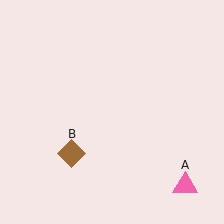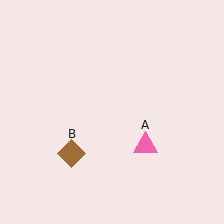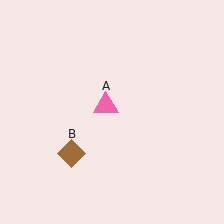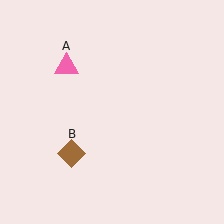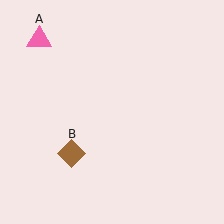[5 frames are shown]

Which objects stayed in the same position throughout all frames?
Brown diamond (object B) remained stationary.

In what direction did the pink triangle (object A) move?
The pink triangle (object A) moved up and to the left.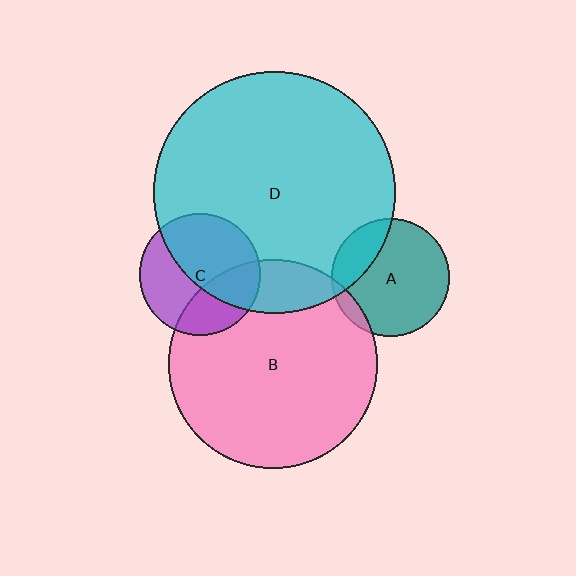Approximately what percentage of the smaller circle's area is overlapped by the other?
Approximately 15%.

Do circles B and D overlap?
Yes.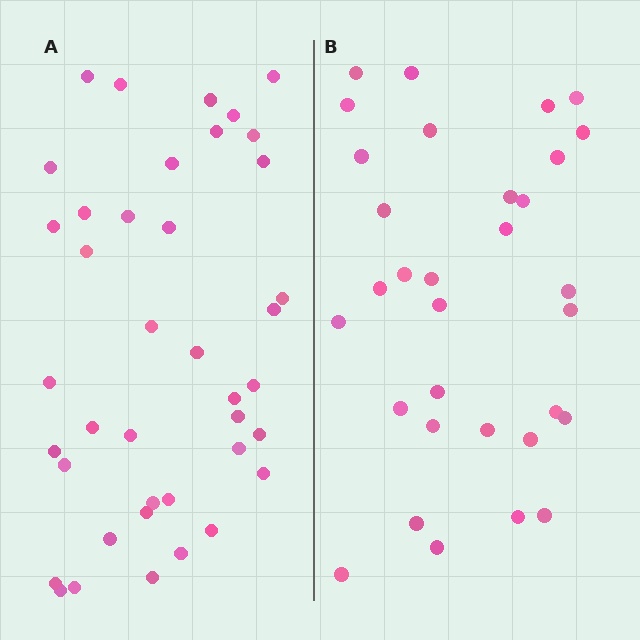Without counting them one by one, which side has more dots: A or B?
Region A (the left region) has more dots.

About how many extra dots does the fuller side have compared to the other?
Region A has roughly 8 or so more dots than region B.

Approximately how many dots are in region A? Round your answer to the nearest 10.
About 40 dots.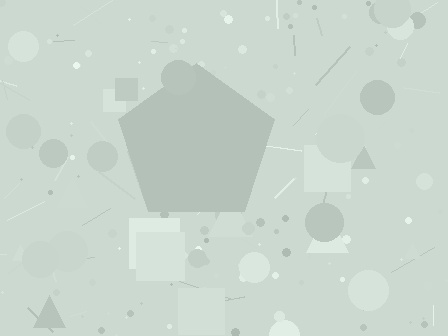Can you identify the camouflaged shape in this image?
The camouflaged shape is a pentagon.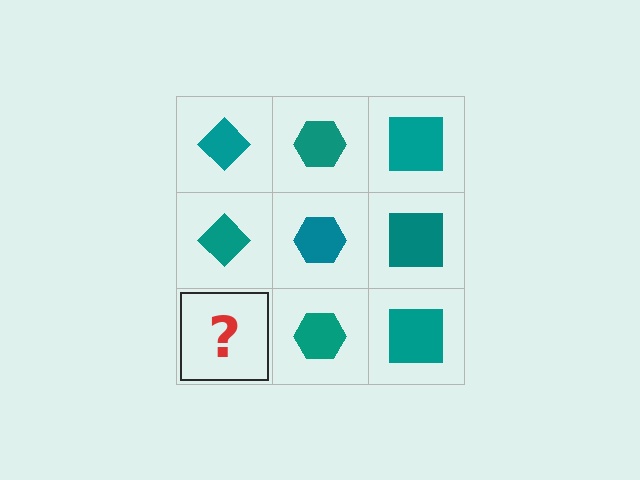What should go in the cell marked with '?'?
The missing cell should contain a teal diamond.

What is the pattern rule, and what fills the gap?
The rule is that each column has a consistent shape. The gap should be filled with a teal diamond.